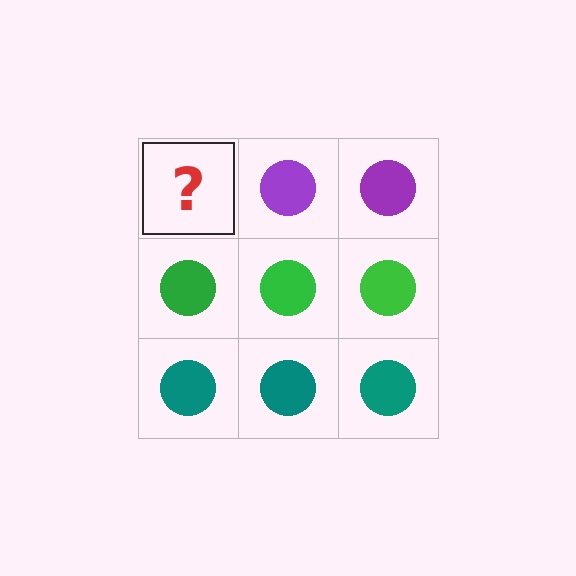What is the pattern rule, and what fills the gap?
The rule is that each row has a consistent color. The gap should be filled with a purple circle.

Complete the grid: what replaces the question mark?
The question mark should be replaced with a purple circle.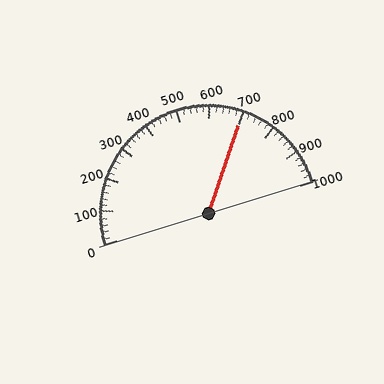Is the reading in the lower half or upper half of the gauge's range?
The reading is in the upper half of the range (0 to 1000).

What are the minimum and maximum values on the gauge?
The gauge ranges from 0 to 1000.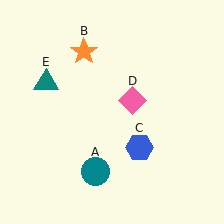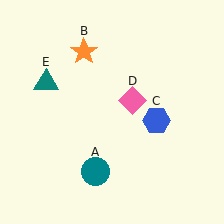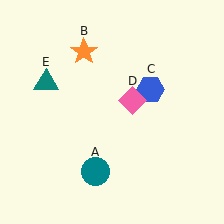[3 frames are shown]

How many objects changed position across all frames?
1 object changed position: blue hexagon (object C).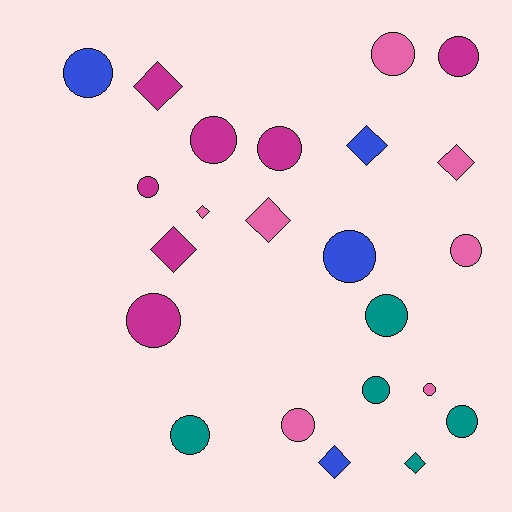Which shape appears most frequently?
Circle, with 15 objects.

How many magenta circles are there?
There are 5 magenta circles.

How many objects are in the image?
There are 23 objects.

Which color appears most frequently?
Pink, with 7 objects.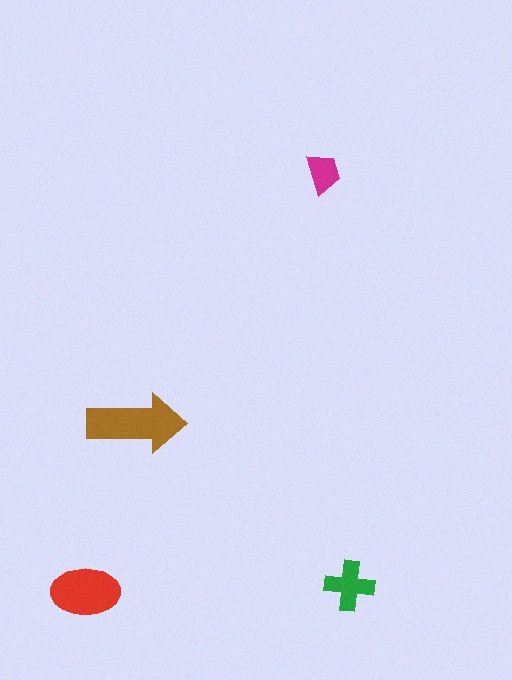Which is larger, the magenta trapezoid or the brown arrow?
The brown arrow.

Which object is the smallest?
The magenta trapezoid.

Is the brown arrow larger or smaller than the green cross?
Larger.